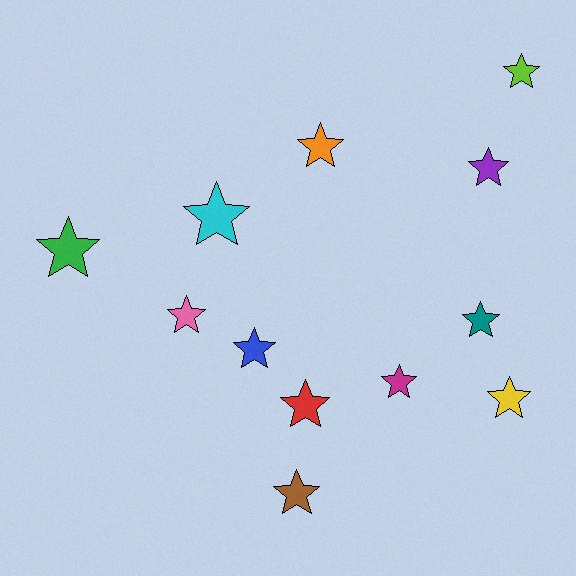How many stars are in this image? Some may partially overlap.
There are 12 stars.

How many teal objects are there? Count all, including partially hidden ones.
There is 1 teal object.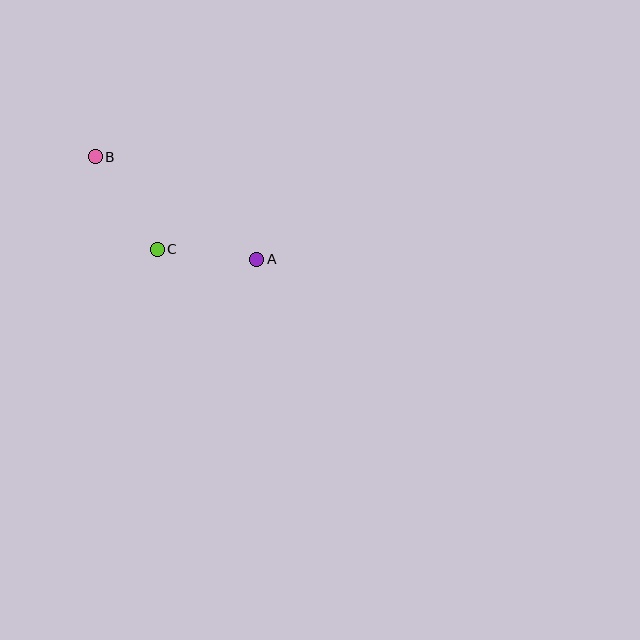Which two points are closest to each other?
Points A and C are closest to each other.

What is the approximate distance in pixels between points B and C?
The distance between B and C is approximately 111 pixels.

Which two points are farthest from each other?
Points A and B are farthest from each other.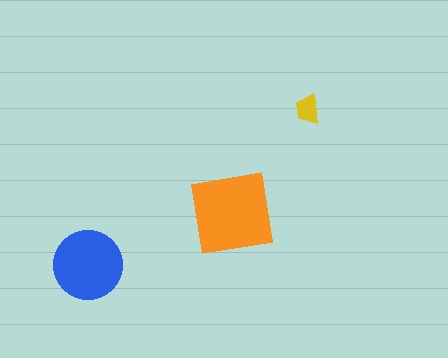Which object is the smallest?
The yellow trapezoid.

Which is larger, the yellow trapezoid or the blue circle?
The blue circle.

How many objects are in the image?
There are 3 objects in the image.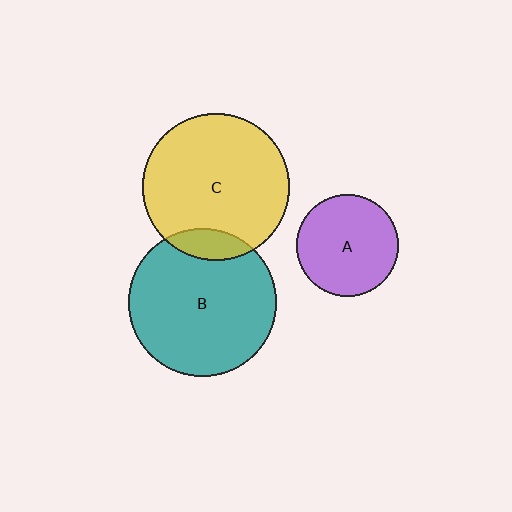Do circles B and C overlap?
Yes.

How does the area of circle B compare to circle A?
Approximately 2.1 times.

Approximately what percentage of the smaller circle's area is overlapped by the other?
Approximately 10%.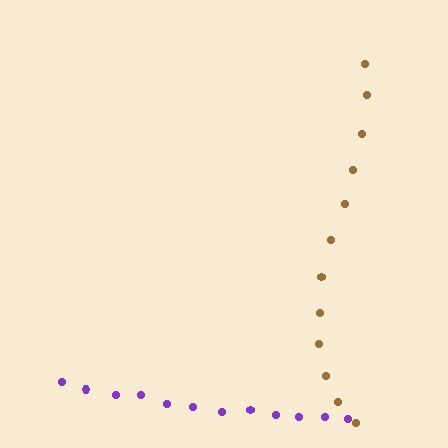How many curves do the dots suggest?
There are 2 distinct paths.